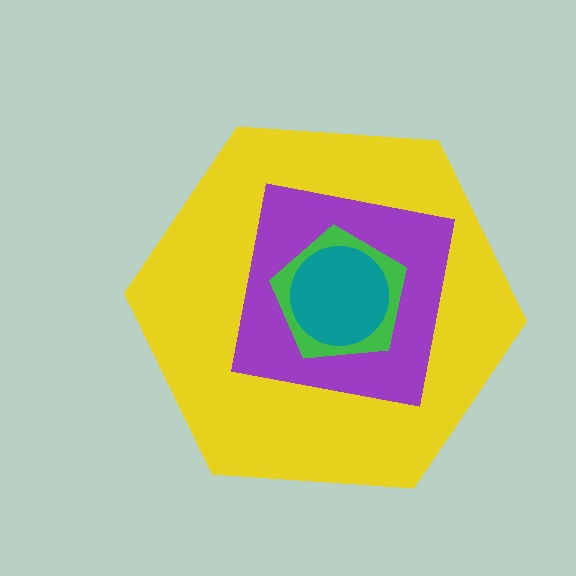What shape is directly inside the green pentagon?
The teal circle.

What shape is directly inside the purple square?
The green pentagon.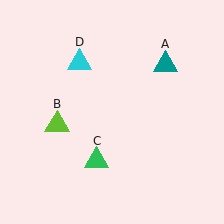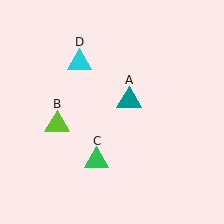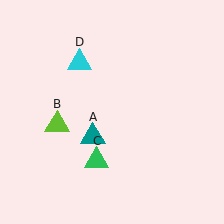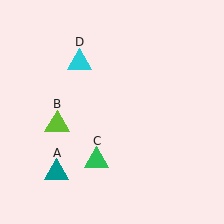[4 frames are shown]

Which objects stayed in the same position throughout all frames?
Lime triangle (object B) and green triangle (object C) and cyan triangle (object D) remained stationary.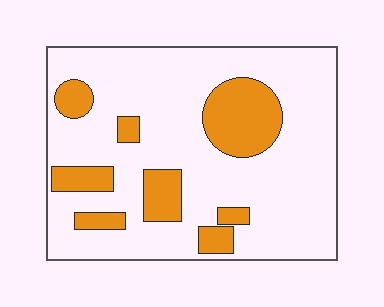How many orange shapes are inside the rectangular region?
8.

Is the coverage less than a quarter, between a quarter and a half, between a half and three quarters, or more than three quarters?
Less than a quarter.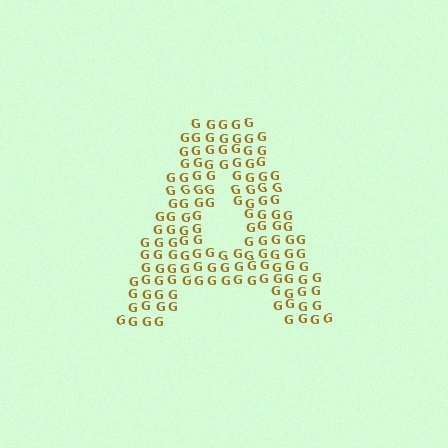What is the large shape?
The large shape is the letter A.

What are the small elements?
The small elements are letter G's.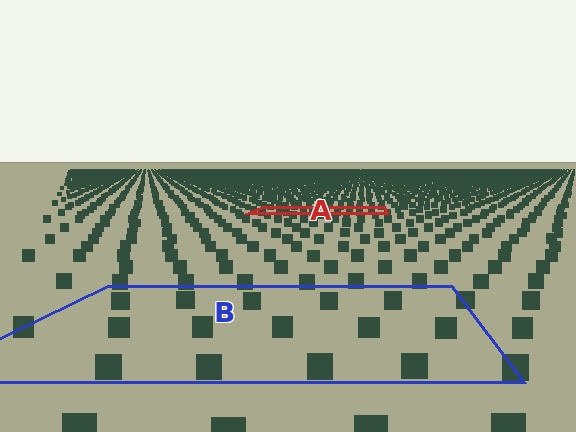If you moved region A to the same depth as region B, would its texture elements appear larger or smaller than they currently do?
They would appear larger. At a closer depth, the same texture elements are projected at a bigger on-screen size.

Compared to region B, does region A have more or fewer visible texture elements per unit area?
Region A has more texture elements per unit area — they are packed more densely because it is farther away.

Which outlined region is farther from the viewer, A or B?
Region A is farther from the viewer — the texture elements inside it appear smaller and more densely packed.